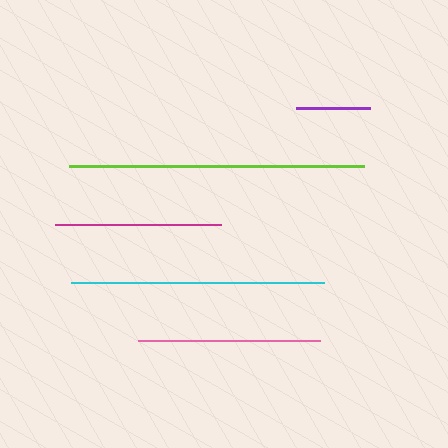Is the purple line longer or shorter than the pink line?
The pink line is longer than the purple line.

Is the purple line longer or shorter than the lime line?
The lime line is longer than the purple line.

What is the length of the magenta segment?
The magenta segment is approximately 166 pixels long.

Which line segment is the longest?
The lime line is the longest at approximately 295 pixels.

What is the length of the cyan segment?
The cyan segment is approximately 252 pixels long.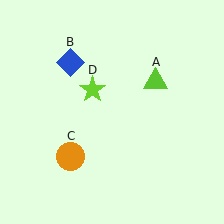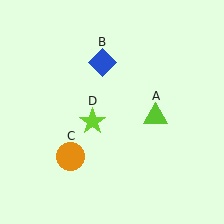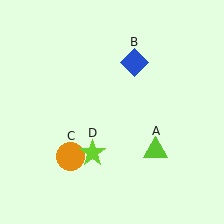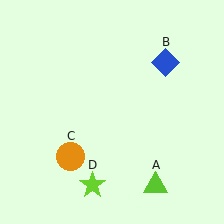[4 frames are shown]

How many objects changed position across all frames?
3 objects changed position: lime triangle (object A), blue diamond (object B), lime star (object D).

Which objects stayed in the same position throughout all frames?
Orange circle (object C) remained stationary.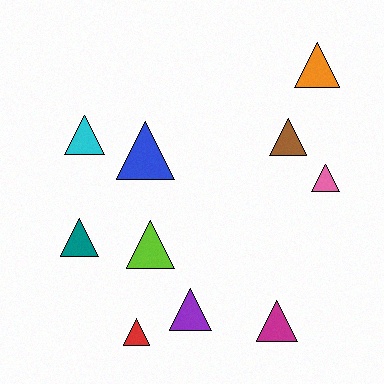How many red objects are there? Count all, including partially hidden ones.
There is 1 red object.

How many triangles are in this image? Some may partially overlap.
There are 10 triangles.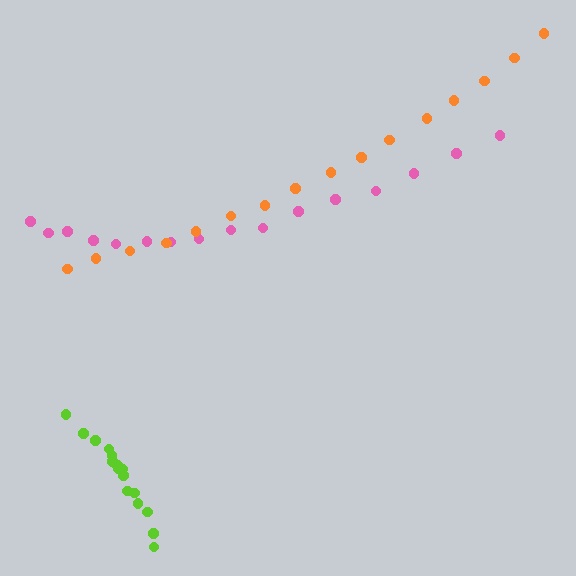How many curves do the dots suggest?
There are 3 distinct paths.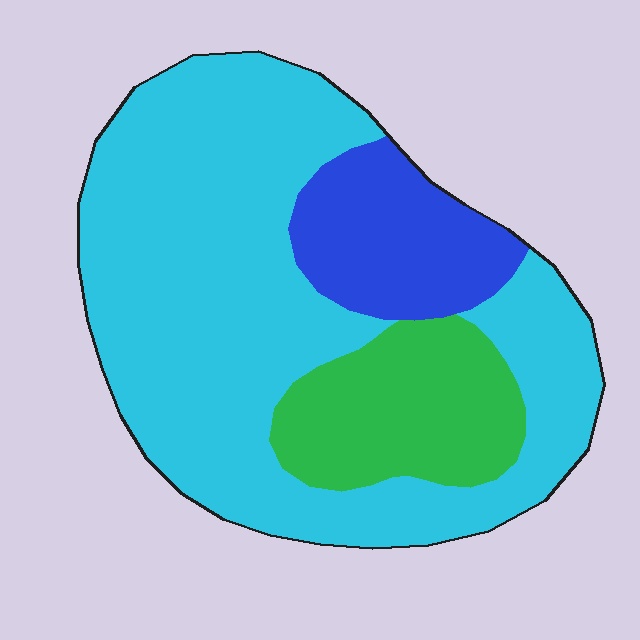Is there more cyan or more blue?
Cyan.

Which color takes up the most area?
Cyan, at roughly 65%.